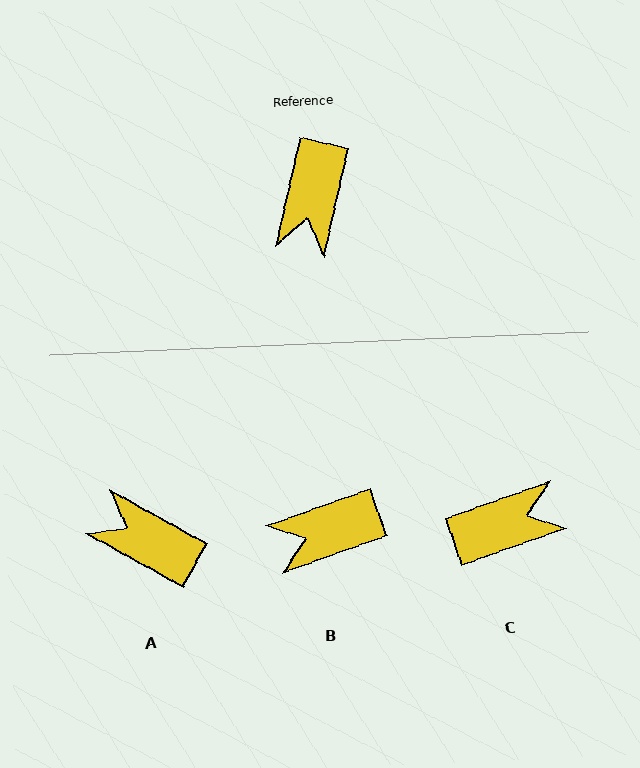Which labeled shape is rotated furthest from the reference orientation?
C, about 122 degrees away.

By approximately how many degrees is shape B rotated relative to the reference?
Approximately 58 degrees clockwise.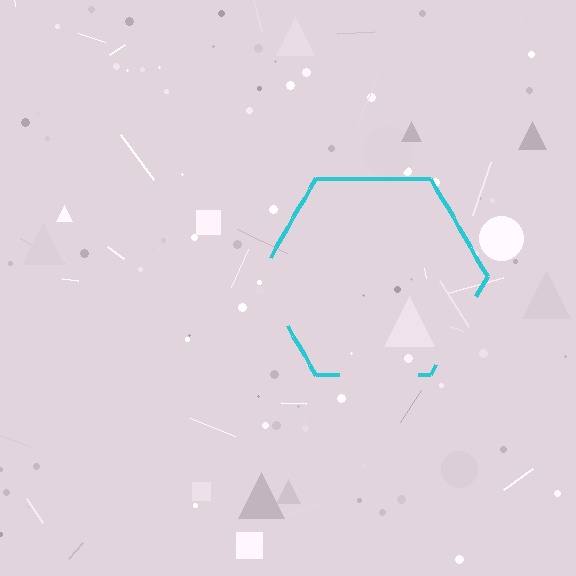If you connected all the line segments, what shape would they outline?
They would outline a hexagon.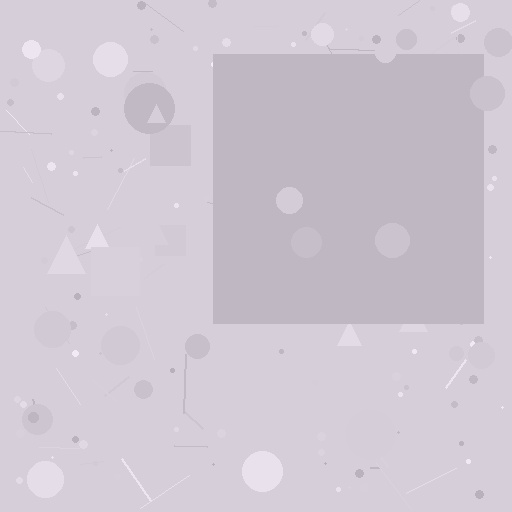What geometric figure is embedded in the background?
A square is embedded in the background.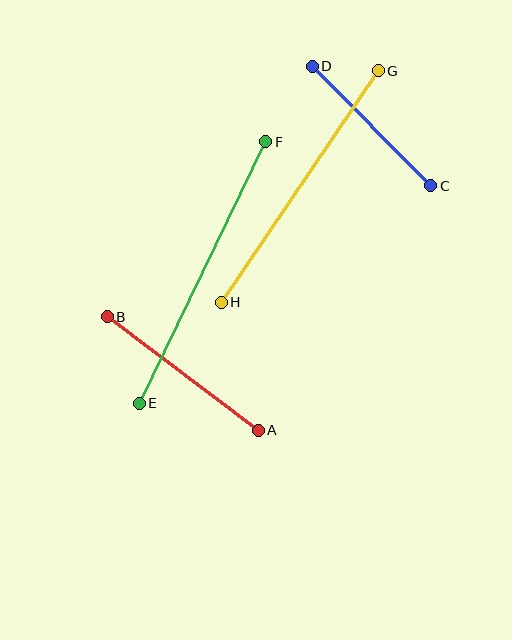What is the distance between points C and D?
The distance is approximately 168 pixels.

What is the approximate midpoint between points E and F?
The midpoint is at approximately (203, 272) pixels.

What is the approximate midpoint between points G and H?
The midpoint is at approximately (300, 187) pixels.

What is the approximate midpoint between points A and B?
The midpoint is at approximately (183, 373) pixels.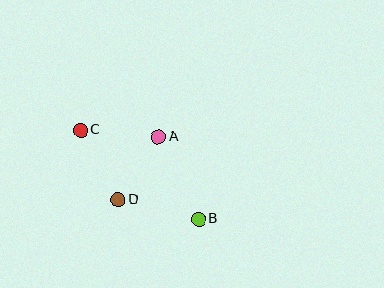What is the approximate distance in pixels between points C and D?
The distance between C and D is approximately 79 pixels.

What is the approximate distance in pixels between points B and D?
The distance between B and D is approximately 83 pixels.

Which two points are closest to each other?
Points A and D are closest to each other.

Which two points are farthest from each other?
Points B and C are farthest from each other.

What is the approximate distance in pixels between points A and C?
The distance between A and C is approximately 78 pixels.